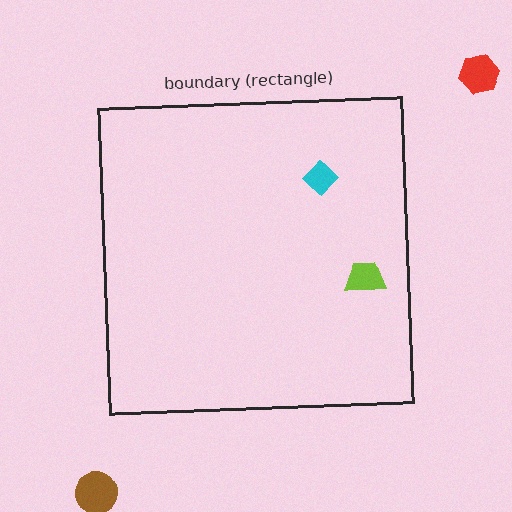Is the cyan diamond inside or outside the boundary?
Inside.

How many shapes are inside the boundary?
2 inside, 2 outside.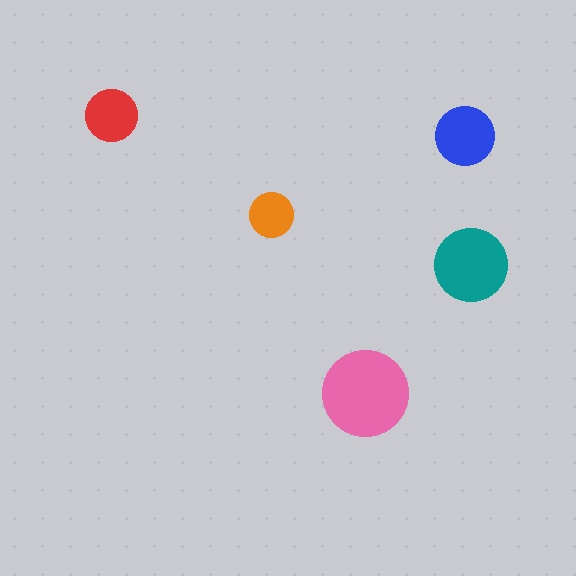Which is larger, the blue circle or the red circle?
The blue one.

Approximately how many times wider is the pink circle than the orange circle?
About 2 times wider.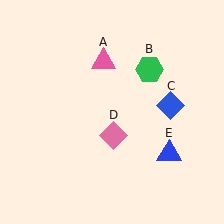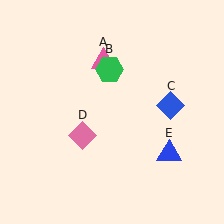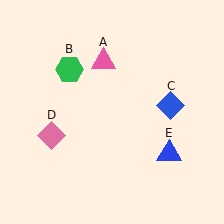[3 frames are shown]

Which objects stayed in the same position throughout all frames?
Pink triangle (object A) and blue diamond (object C) and blue triangle (object E) remained stationary.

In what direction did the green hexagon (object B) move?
The green hexagon (object B) moved left.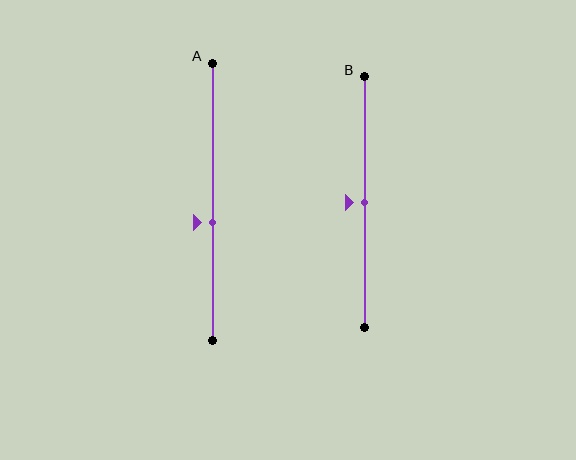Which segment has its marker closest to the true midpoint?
Segment B has its marker closest to the true midpoint.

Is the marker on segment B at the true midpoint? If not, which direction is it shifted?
Yes, the marker on segment B is at the true midpoint.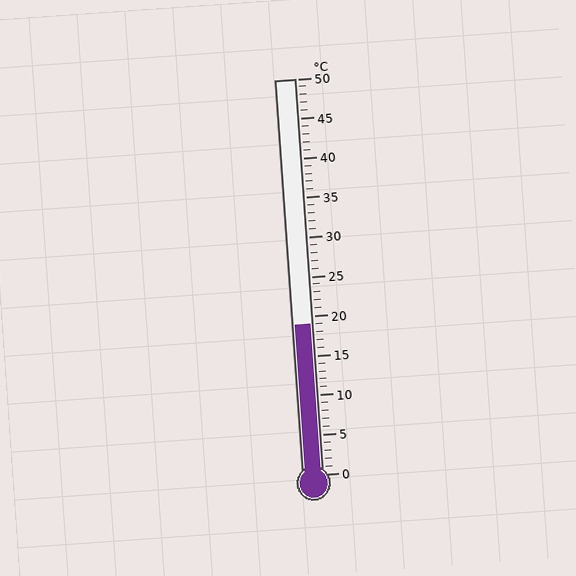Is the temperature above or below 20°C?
The temperature is below 20°C.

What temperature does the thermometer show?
The thermometer shows approximately 19°C.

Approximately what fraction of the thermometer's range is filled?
The thermometer is filled to approximately 40% of its range.